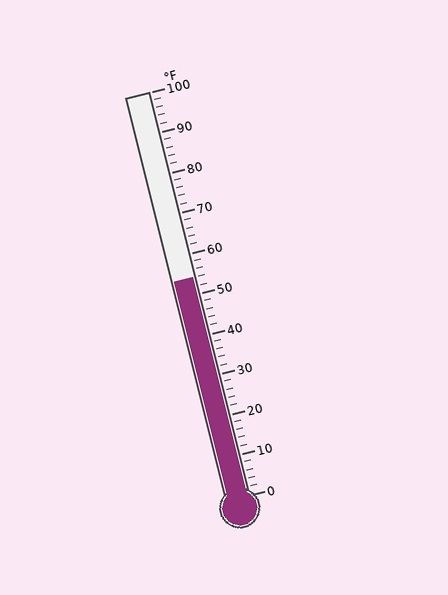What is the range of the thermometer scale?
The thermometer scale ranges from 0°F to 100°F.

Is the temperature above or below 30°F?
The temperature is above 30°F.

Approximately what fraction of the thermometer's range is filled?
The thermometer is filled to approximately 55% of its range.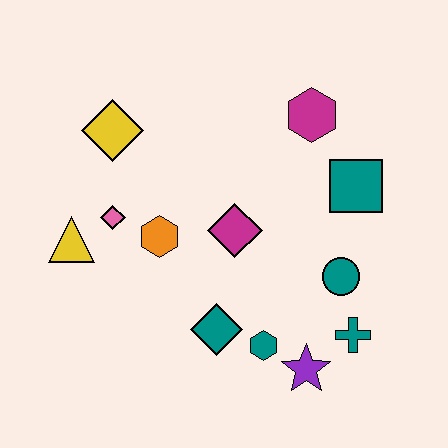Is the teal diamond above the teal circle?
No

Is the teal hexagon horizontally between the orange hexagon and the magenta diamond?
No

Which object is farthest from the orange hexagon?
The teal cross is farthest from the orange hexagon.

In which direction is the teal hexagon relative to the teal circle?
The teal hexagon is to the left of the teal circle.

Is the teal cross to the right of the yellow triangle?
Yes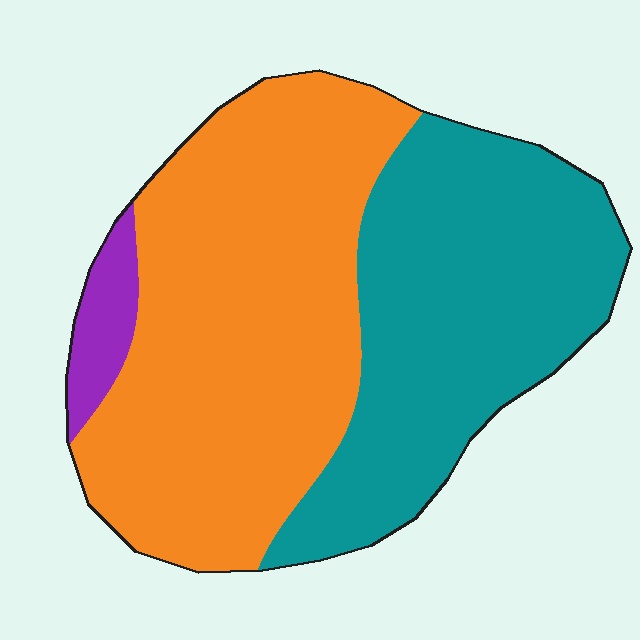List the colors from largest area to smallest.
From largest to smallest: orange, teal, purple.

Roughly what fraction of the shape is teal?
Teal covers about 40% of the shape.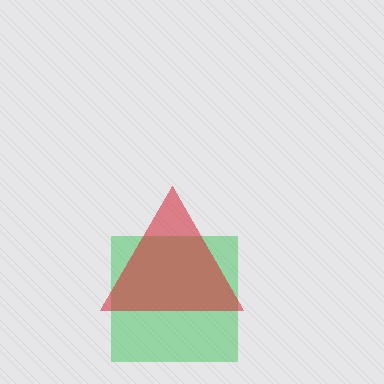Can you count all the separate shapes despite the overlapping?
Yes, there are 2 separate shapes.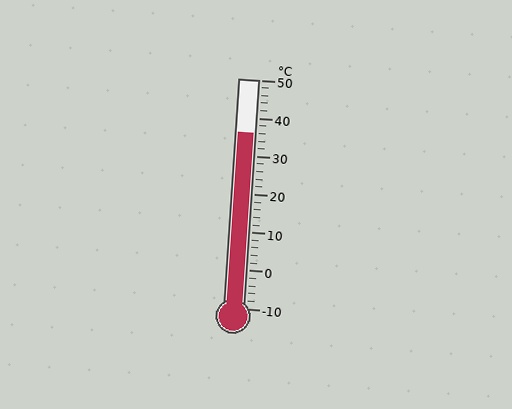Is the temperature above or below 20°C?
The temperature is above 20°C.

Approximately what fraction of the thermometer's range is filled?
The thermometer is filled to approximately 75% of its range.